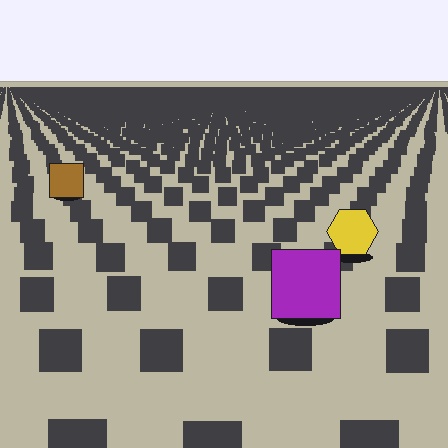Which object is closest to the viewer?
The purple square is closest. The texture marks near it are larger and more spread out.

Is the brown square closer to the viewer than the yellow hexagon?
No. The yellow hexagon is closer — you can tell from the texture gradient: the ground texture is coarser near it.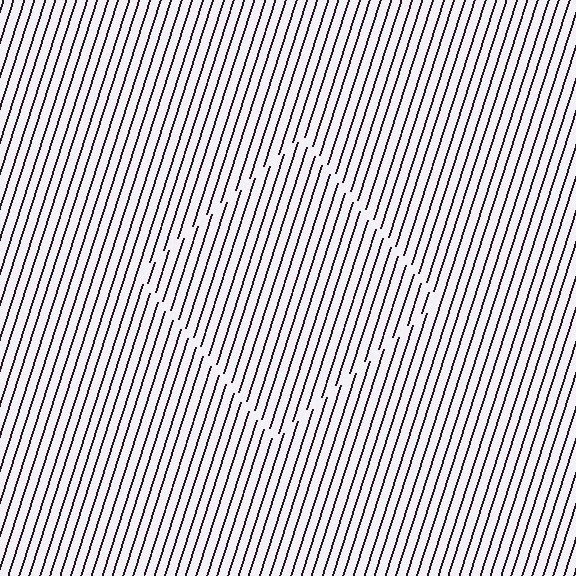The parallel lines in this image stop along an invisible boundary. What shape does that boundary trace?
An illusory square. The interior of the shape contains the same grating, shifted by half a period — the contour is defined by the phase discontinuity where line-ends from the inner and outer gratings abut.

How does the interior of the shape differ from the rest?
The interior of the shape contains the same grating, shifted by half a period — the contour is defined by the phase discontinuity where line-ends from the inner and outer gratings abut.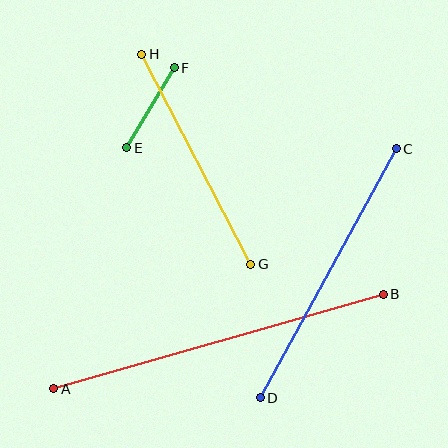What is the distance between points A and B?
The distance is approximately 342 pixels.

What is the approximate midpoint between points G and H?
The midpoint is at approximately (196, 159) pixels.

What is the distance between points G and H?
The distance is approximately 237 pixels.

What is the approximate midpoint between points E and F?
The midpoint is at approximately (151, 108) pixels.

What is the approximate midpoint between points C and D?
The midpoint is at approximately (328, 273) pixels.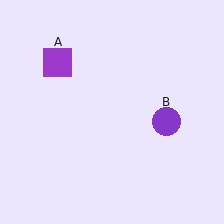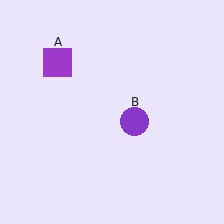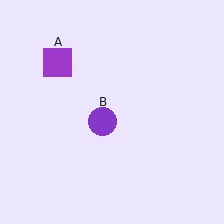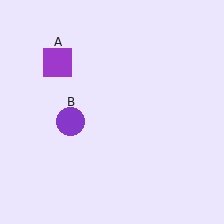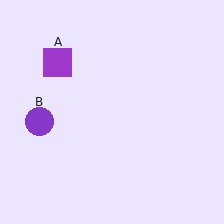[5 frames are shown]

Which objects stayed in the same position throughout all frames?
Purple square (object A) remained stationary.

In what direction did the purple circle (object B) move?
The purple circle (object B) moved left.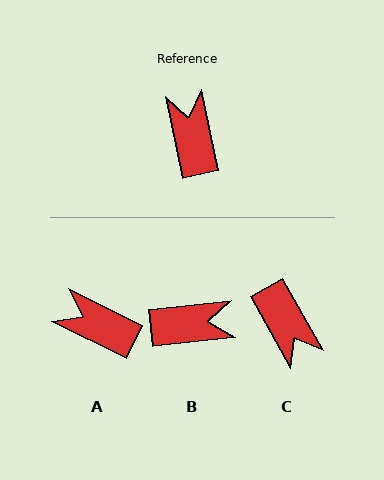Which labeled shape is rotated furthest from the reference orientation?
C, about 163 degrees away.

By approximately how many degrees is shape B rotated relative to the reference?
Approximately 96 degrees clockwise.